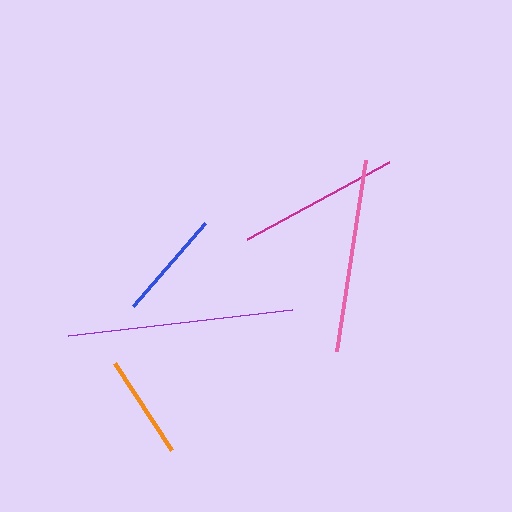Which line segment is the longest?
The purple line is the longest at approximately 226 pixels.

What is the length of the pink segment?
The pink segment is approximately 193 pixels long.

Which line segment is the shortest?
The orange line is the shortest at approximately 104 pixels.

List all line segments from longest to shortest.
From longest to shortest: purple, pink, magenta, blue, orange.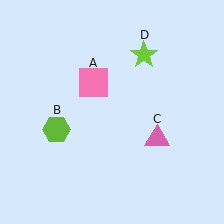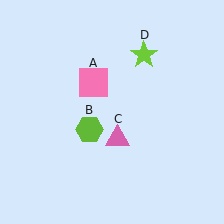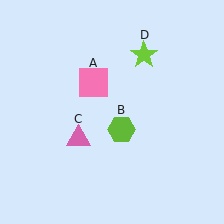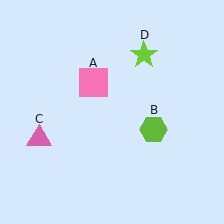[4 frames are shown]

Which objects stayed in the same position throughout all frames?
Pink square (object A) and lime star (object D) remained stationary.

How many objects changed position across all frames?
2 objects changed position: lime hexagon (object B), pink triangle (object C).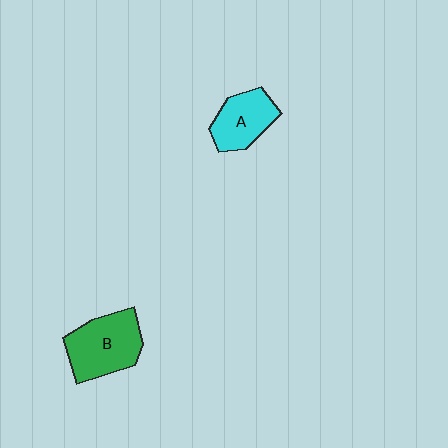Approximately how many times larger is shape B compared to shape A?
Approximately 1.4 times.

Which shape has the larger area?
Shape B (green).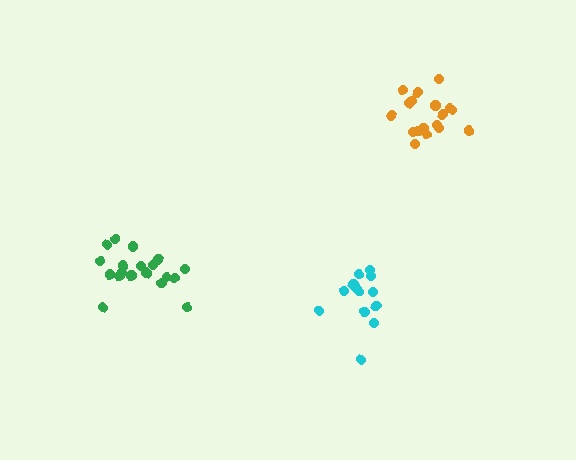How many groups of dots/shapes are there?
There are 3 groups.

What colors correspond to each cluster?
The clusters are colored: orange, cyan, green.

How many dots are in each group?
Group 1: 18 dots, Group 2: 13 dots, Group 3: 19 dots (50 total).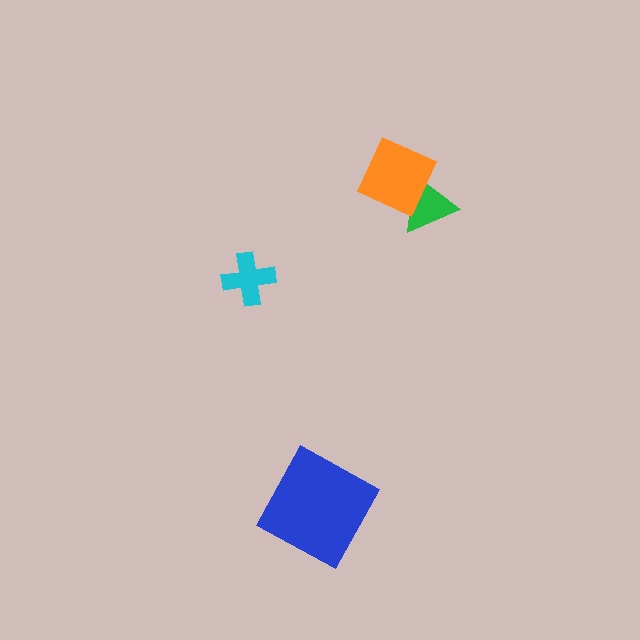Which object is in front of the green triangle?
The orange diamond is in front of the green triangle.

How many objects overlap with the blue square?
0 objects overlap with the blue square.